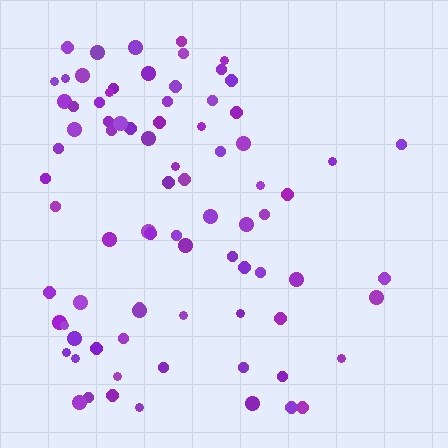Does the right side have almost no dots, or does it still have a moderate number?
Still a moderate number, just noticeably fewer than the left.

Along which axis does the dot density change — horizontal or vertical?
Horizontal.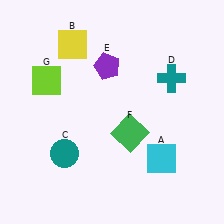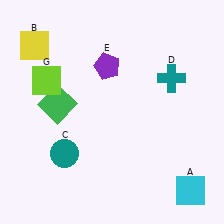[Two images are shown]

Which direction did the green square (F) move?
The green square (F) moved left.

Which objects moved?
The objects that moved are: the cyan square (A), the yellow square (B), the green square (F).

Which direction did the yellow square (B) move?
The yellow square (B) moved left.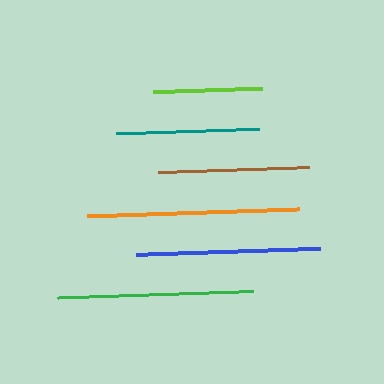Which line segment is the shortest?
The lime line is the shortest at approximately 109 pixels.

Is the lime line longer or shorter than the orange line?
The orange line is longer than the lime line.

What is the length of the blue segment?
The blue segment is approximately 185 pixels long.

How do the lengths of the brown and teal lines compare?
The brown and teal lines are approximately the same length.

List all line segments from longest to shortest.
From longest to shortest: orange, green, blue, brown, teal, lime.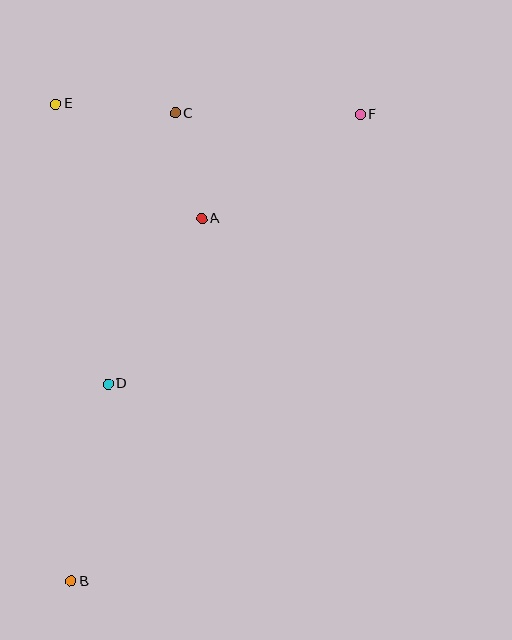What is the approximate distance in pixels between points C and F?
The distance between C and F is approximately 186 pixels.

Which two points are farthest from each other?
Points B and F are farthest from each other.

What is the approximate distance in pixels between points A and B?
The distance between A and B is approximately 385 pixels.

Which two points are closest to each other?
Points A and C are closest to each other.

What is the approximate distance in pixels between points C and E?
The distance between C and E is approximately 119 pixels.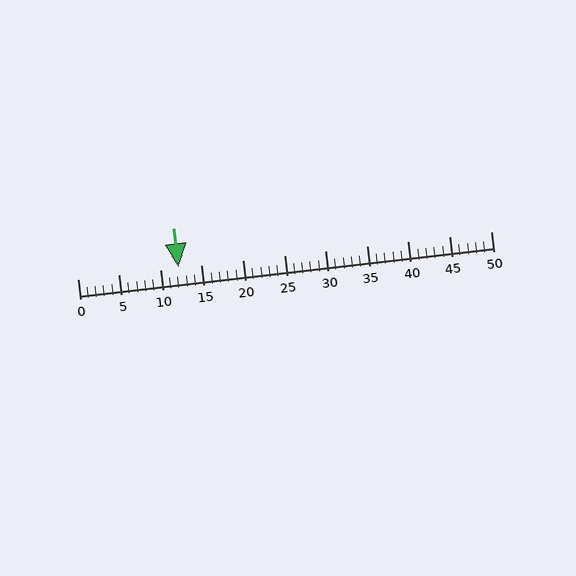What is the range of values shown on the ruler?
The ruler shows values from 0 to 50.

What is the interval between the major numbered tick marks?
The major tick marks are spaced 5 units apart.